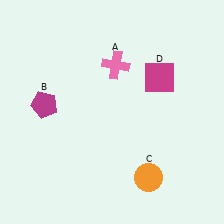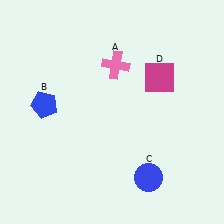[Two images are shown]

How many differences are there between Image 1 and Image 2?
There are 2 differences between the two images.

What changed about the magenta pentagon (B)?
In Image 1, B is magenta. In Image 2, it changed to blue.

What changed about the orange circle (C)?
In Image 1, C is orange. In Image 2, it changed to blue.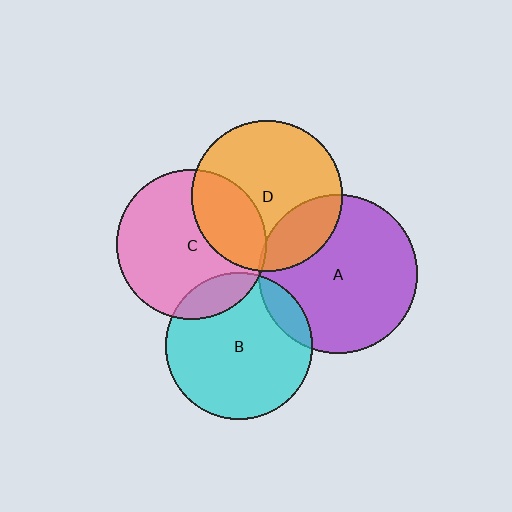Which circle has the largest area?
Circle A (purple).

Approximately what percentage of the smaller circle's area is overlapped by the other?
Approximately 10%.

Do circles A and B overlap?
Yes.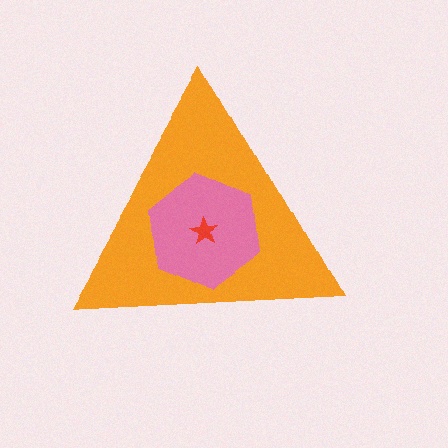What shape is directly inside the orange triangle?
The pink hexagon.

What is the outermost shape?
The orange triangle.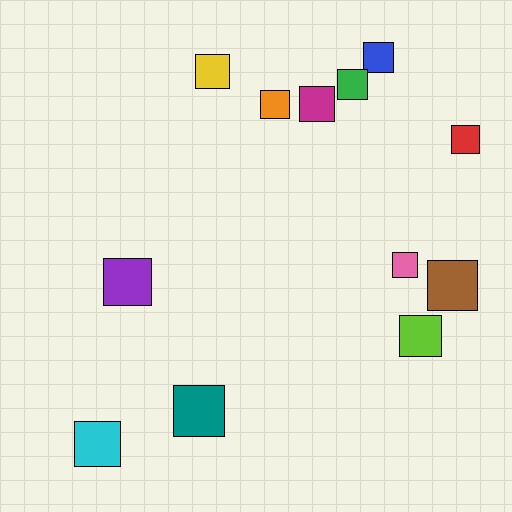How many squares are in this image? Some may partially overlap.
There are 12 squares.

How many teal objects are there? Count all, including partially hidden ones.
There is 1 teal object.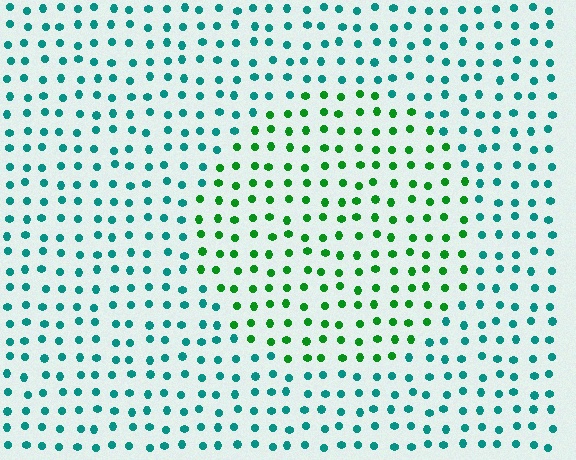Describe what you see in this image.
The image is filled with small teal elements in a uniform arrangement. A circle-shaped region is visible where the elements are tinted to a slightly different hue, forming a subtle color boundary.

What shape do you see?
I see a circle.